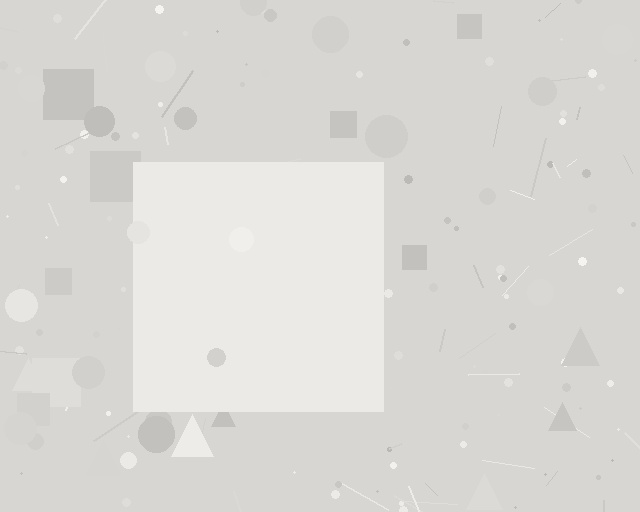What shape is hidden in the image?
A square is hidden in the image.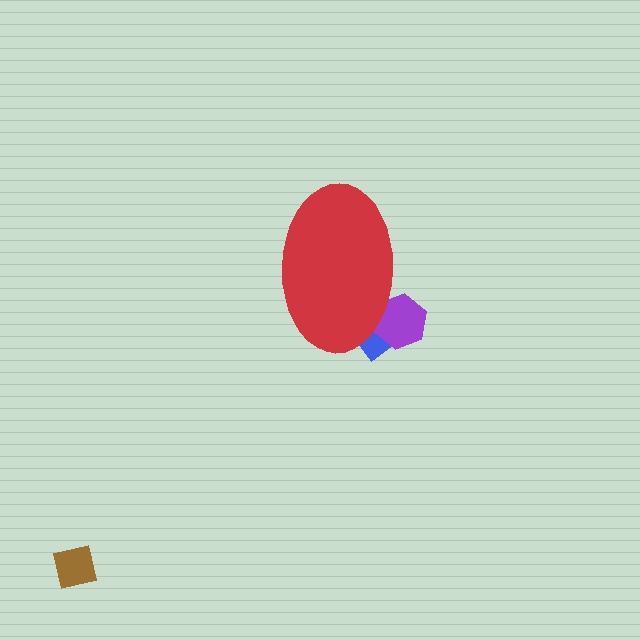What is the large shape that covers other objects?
A red ellipse.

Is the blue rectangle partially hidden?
Yes, the blue rectangle is partially hidden behind the red ellipse.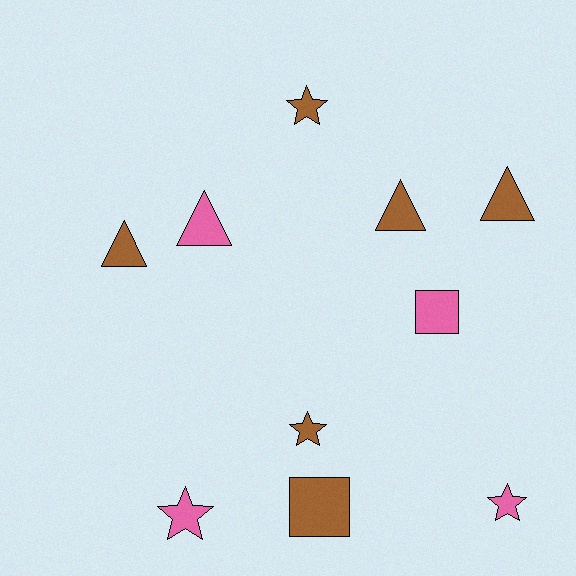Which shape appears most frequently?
Triangle, with 4 objects.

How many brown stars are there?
There are 2 brown stars.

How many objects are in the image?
There are 10 objects.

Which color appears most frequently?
Brown, with 6 objects.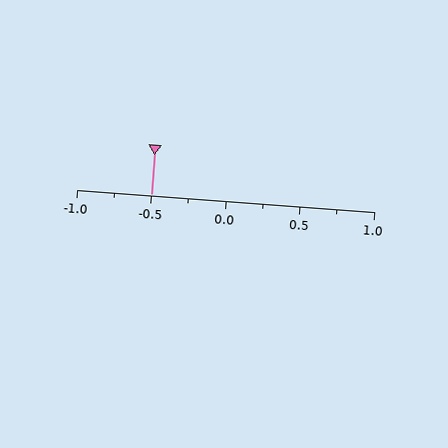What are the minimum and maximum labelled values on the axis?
The axis runs from -1.0 to 1.0.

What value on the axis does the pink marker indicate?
The marker indicates approximately -0.5.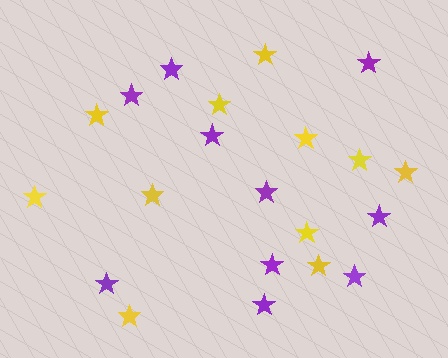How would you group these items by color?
There are 2 groups: one group of yellow stars (11) and one group of purple stars (10).